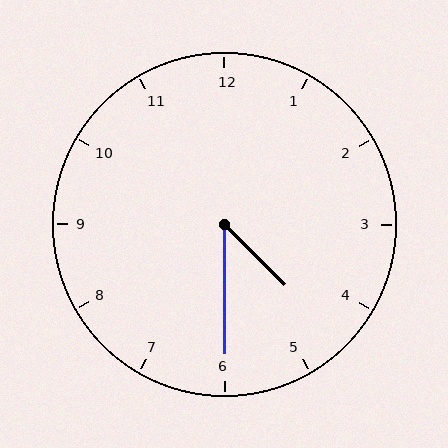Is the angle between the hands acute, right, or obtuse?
It is acute.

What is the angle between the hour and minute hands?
Approximately 45 degrees.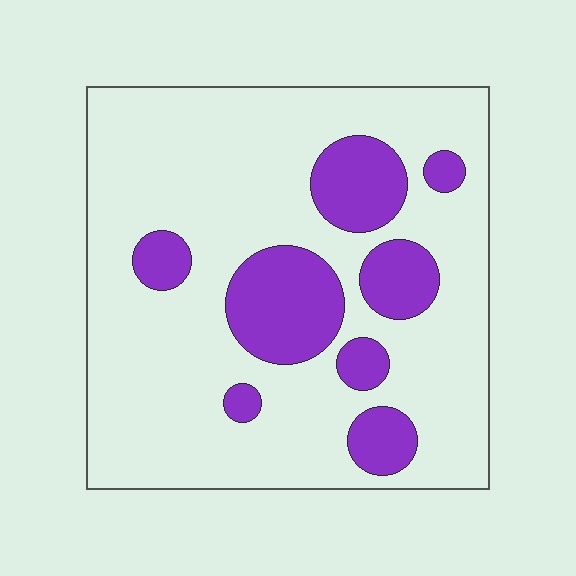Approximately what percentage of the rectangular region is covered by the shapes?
Approximately 20%.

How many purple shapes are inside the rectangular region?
8.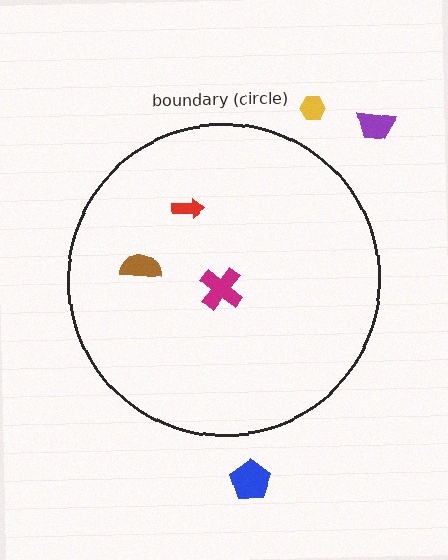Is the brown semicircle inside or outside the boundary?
Inside.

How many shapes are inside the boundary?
3 inside, 3 outside.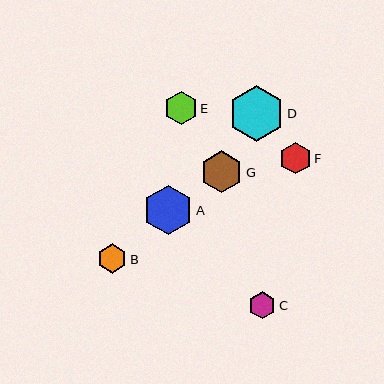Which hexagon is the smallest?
Hexagon C is the smallest with a size of approximately 27 pixels.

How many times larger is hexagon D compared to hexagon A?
Hexagon D is approximately 1.1 times the size of hexagon A.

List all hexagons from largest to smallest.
From largest to smallest: D, A, G, E, F, B, C.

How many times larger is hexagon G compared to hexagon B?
Hexagon G is approximately 1.4 times the size of hexagon B.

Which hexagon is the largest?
Hexagon D is the largest with a size of approximately 56 pixels.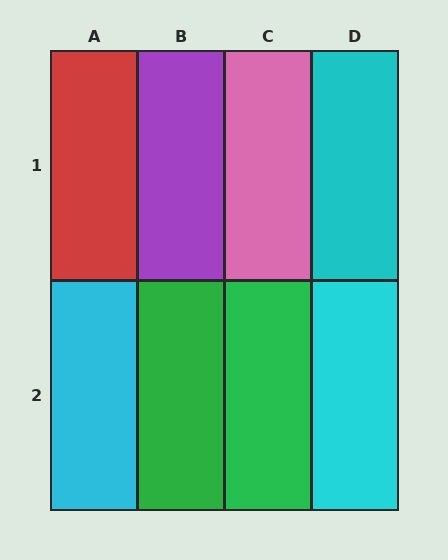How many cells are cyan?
3 cells are cyan.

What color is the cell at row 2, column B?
Green.